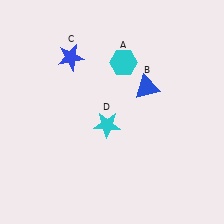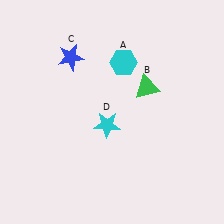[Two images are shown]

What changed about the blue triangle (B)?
In Image 1, B is blue. In Image 2, it changed to green.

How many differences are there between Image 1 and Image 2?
There is 1 difference between the two images.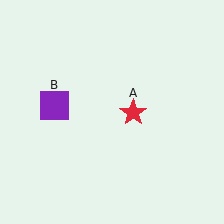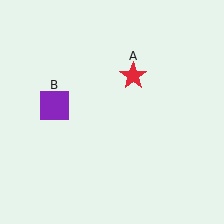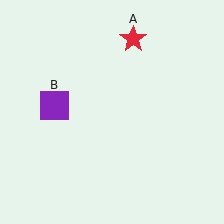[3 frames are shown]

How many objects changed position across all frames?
1 object changed position: red star (object A).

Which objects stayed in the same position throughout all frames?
Purple square (object B) remained stationary.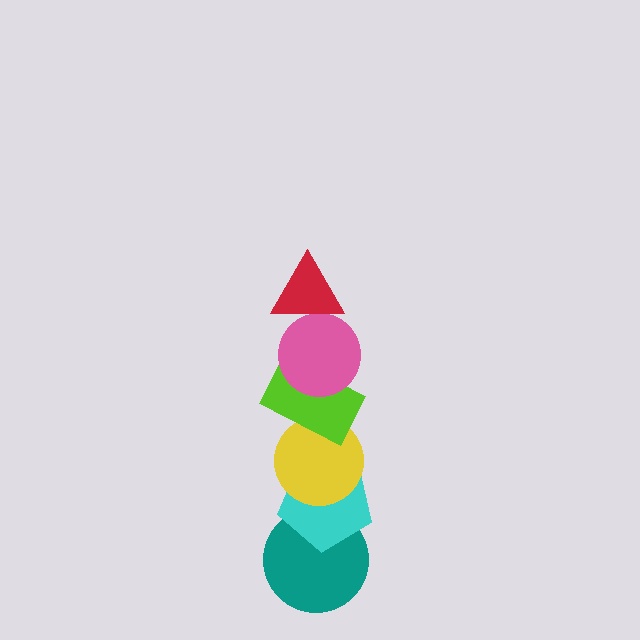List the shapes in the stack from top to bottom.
From top to bottom: the red triangle, the pink circle, the lime rectangle, the yellow circle, the cyan pentagon, the teal circle.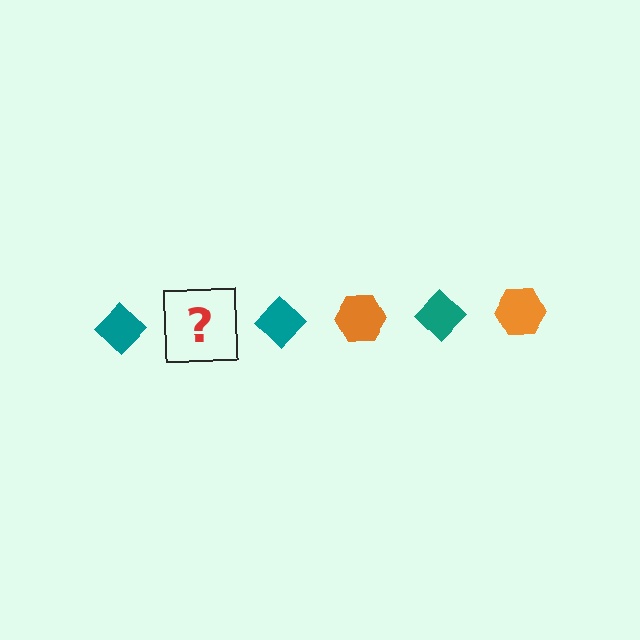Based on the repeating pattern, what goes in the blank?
The blank should be an orange hexagon.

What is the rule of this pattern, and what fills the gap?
The rule is that the pattern alternates between teal diamond and orange hexagon. The gap should be filled with an orange hexagon.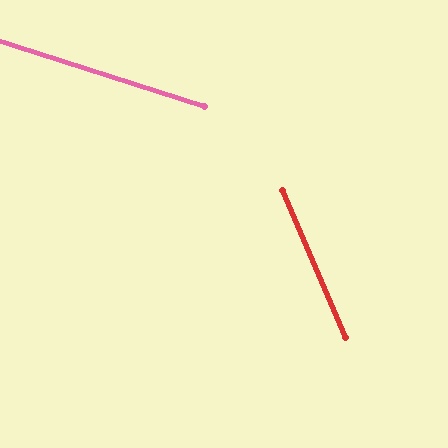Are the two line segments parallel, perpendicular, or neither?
Neither parallel nor perpendicular — they differ by about 49°.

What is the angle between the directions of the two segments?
Approximately 49 degrees.